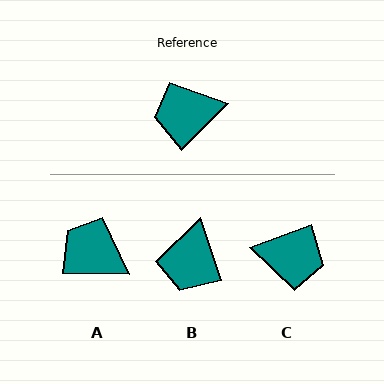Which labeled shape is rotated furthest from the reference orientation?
C, about 155 degrees away.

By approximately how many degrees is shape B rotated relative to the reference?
Approximately 63 degrees counter-clockwise.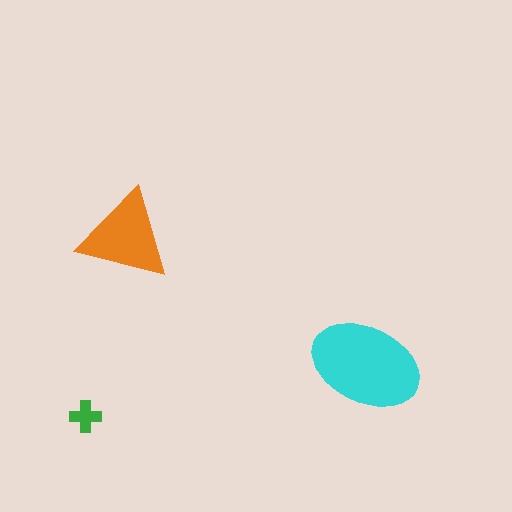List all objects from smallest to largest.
The green cross, the orange triangle, the cyan ellipse.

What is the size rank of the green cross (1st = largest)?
3rd.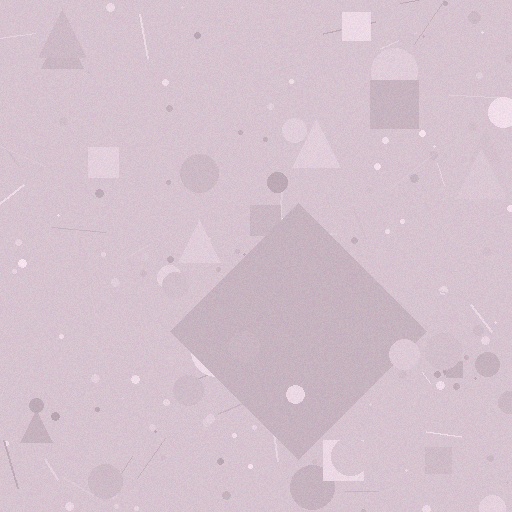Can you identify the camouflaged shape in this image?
The camouflaged shape is a diamond.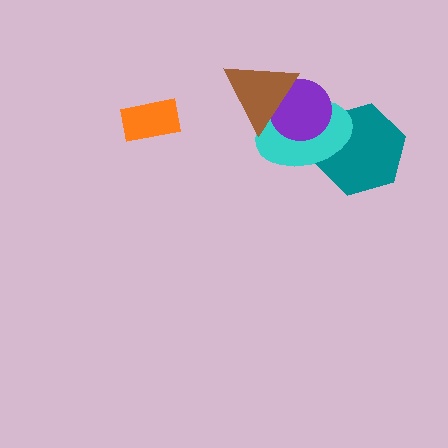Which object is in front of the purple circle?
The brown triangle is in front of the purple circle.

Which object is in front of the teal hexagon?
The cyan ellipse is in front of the teal hexagon.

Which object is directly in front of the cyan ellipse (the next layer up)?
The purple circle is directly in front of the cyan ellipse.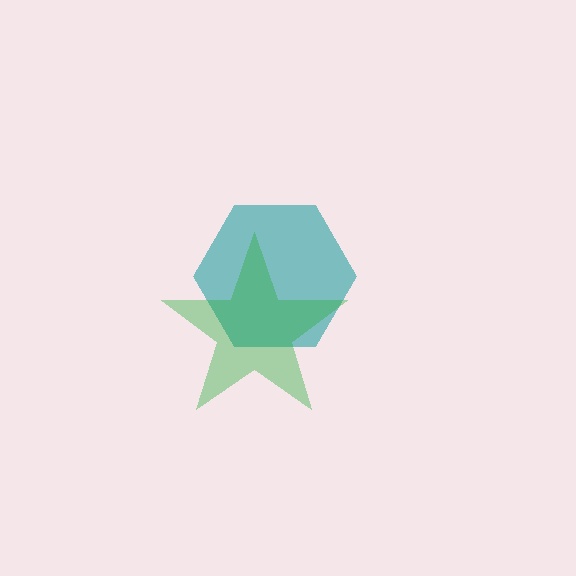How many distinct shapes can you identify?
There are 2 distinct shapes: a teal hexagon, a green star.